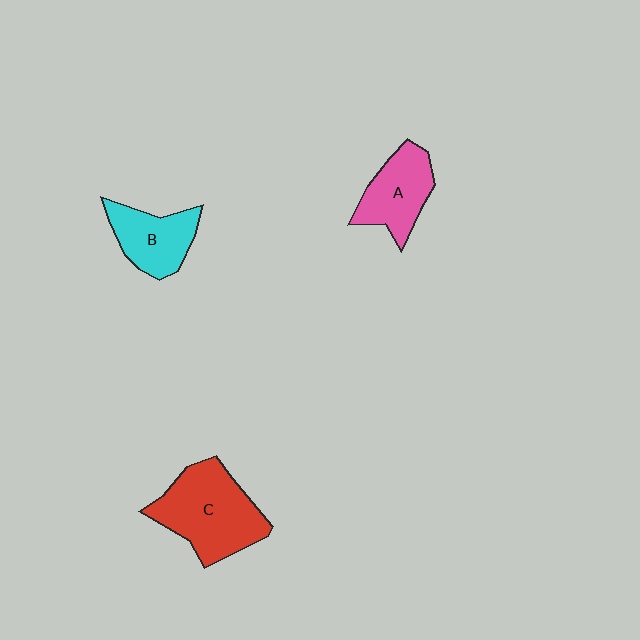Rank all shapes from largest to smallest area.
From largest to smallest: C (red), A (pink), B (cyan).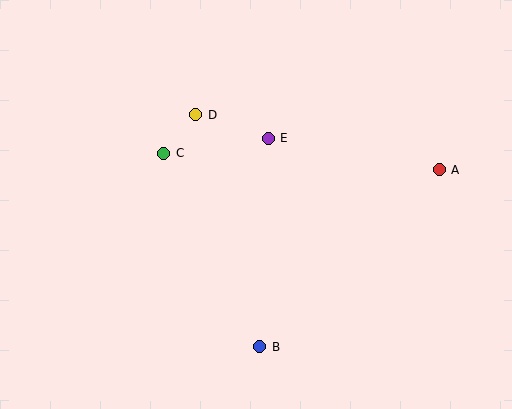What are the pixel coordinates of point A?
Point A is at (439, 170).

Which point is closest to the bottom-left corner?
Point B is closest to the bottom-left corner.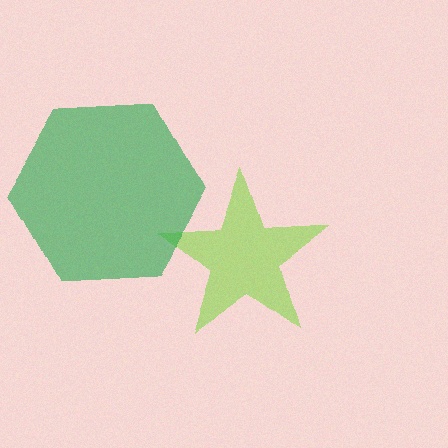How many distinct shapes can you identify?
There are 2 distinct shapes: a lime star, a green hexagon.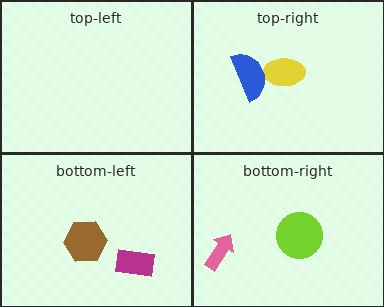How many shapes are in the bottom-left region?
2.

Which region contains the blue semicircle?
The top-right region.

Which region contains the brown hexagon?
The bottom-left region.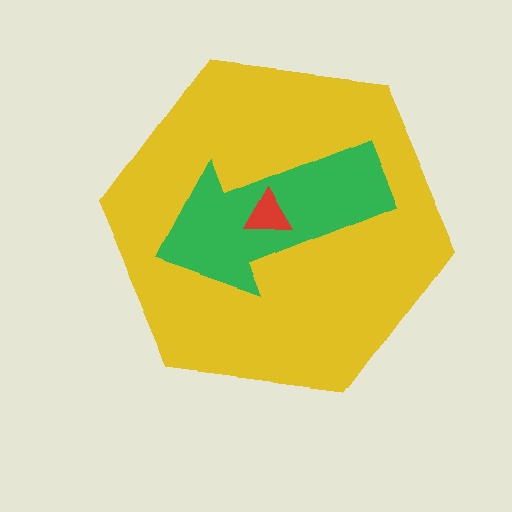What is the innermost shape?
The red triangle.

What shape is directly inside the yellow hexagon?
The green arrow.